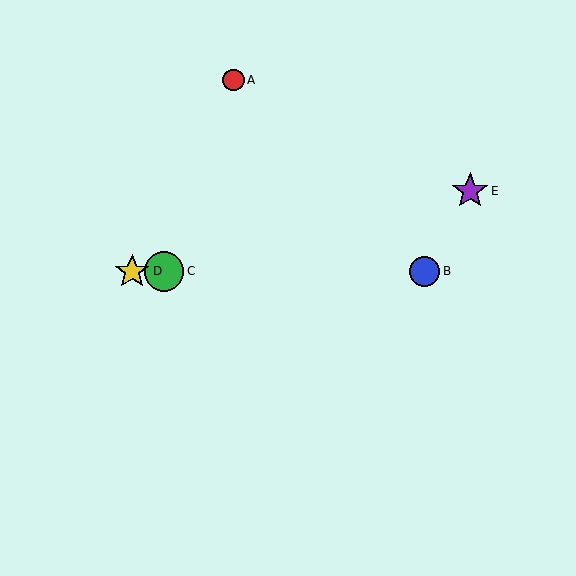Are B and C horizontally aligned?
Yes, both are at y≈271.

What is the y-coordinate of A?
Object A is at y≈80.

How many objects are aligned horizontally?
3 objects (B, C, D) are aligned horizontally.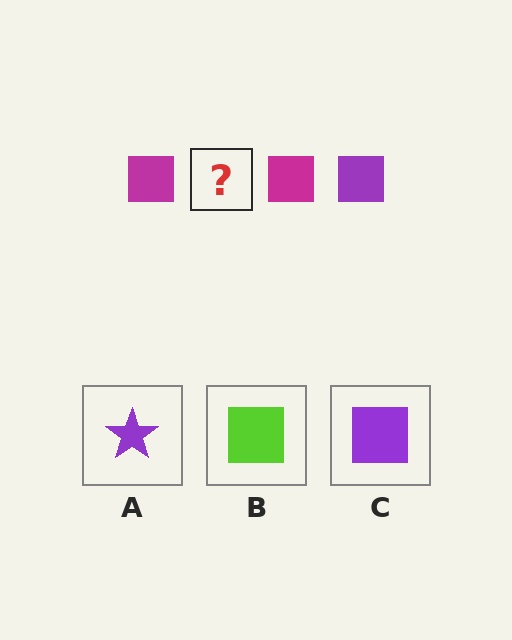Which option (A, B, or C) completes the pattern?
C.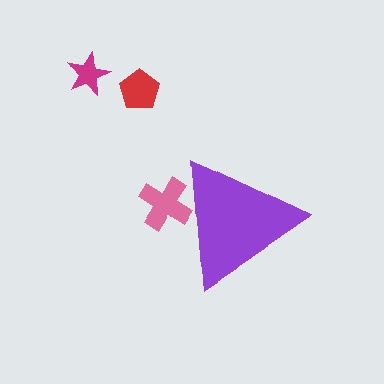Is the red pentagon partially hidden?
No, the red pentagon is fully visible.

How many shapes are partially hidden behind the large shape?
1 shape is partially hidden.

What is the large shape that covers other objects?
A purple triangle.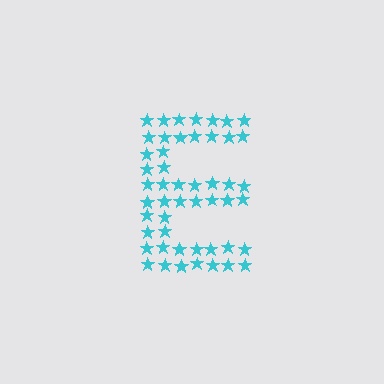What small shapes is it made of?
It is made of small stars.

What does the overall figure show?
The overall figure shows the letter E.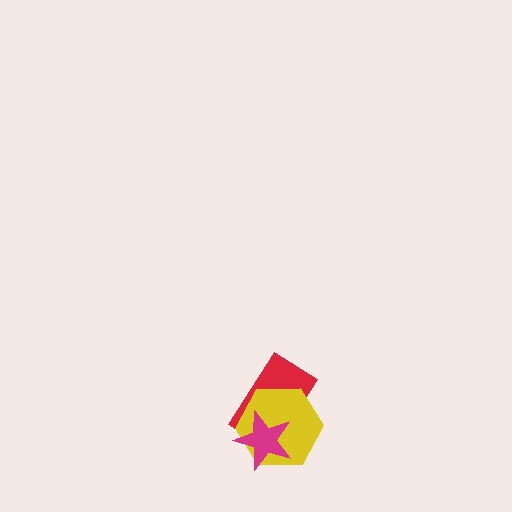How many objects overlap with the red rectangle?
2 objects overlap with the red rectangle.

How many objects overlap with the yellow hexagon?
2 objects overlap with the yellow hexagon.